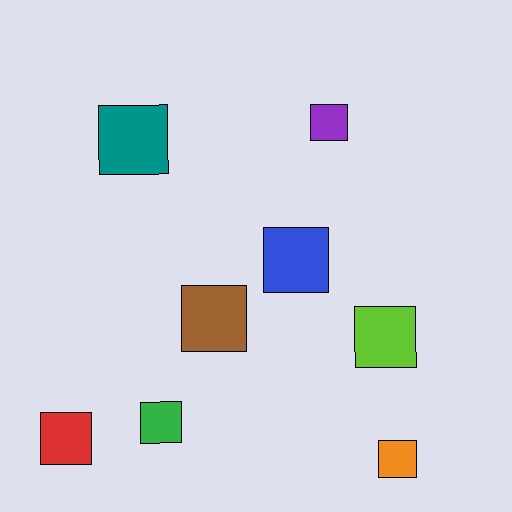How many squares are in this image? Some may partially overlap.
There are 8 squares.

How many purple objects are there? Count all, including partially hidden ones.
There is 1 purple object.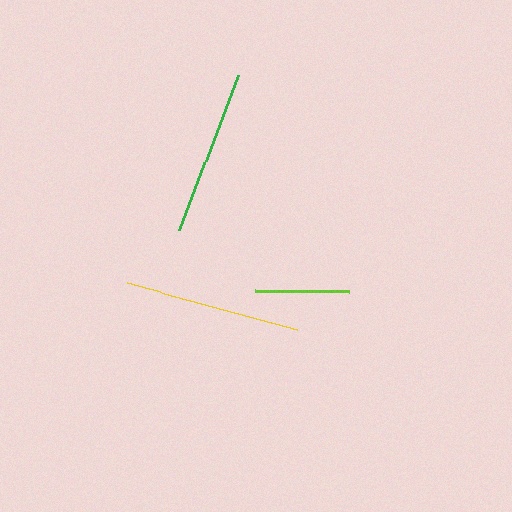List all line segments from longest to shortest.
From longest to shortest: yellow, green, lime.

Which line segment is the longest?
The yellow line is the longest at approximately 177 pixels.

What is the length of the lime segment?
The lime segment is approximately 93 pixels long.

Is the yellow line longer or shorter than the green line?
The yellow line is longer than the green line.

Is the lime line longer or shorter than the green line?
The green line is longer than the lime line.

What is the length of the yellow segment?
The yellow segment is approximately 177 pixels long.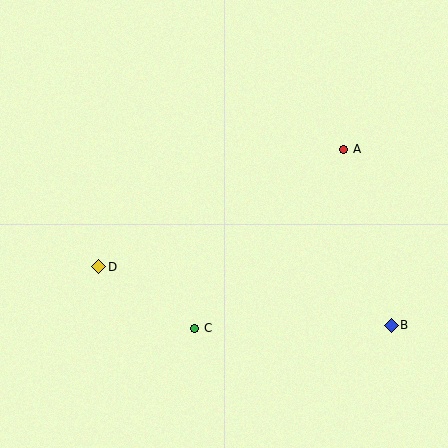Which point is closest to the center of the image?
Point C at (195, 328) is closest to the center.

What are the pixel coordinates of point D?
Point D is at (99, 267).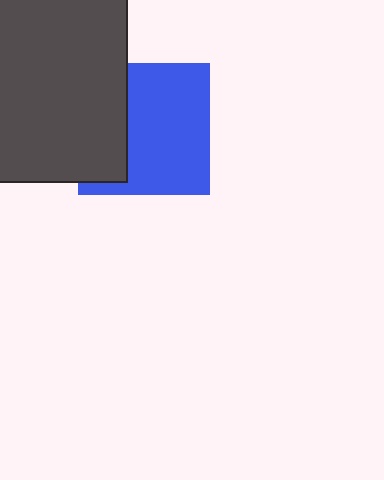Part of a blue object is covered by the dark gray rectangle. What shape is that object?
It is a square.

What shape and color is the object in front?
The object in front is a dark gray rectangle.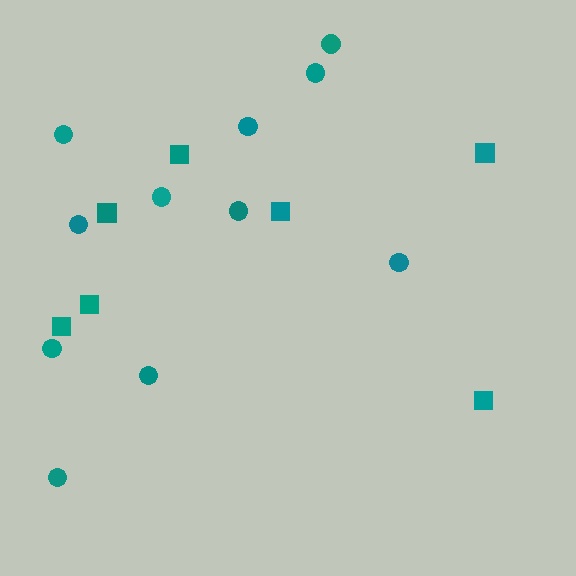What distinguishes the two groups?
There are 2 groups: one group of squares (7) and one group of circles (11).